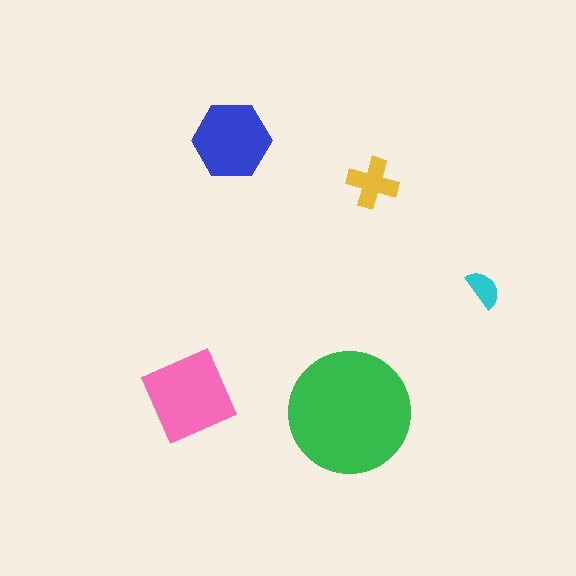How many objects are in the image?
There are 5 objects in the image.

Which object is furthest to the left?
The pink diamond is leftmost.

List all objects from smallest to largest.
The cyan semicircle, the yellow cross, the blue hexagon, the pink diamond, the green circle.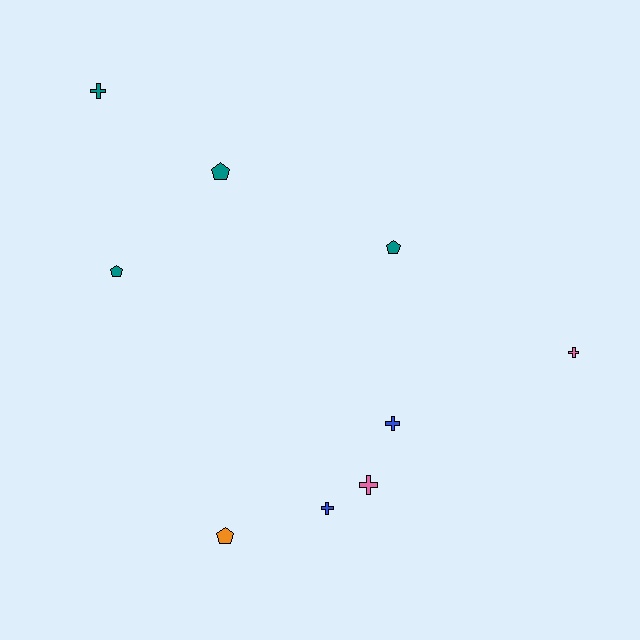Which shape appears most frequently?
Cross, with 5 objects.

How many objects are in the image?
There are 9 objects.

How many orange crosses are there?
There are no orange crosses.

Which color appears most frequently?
Teal, with 4 objects.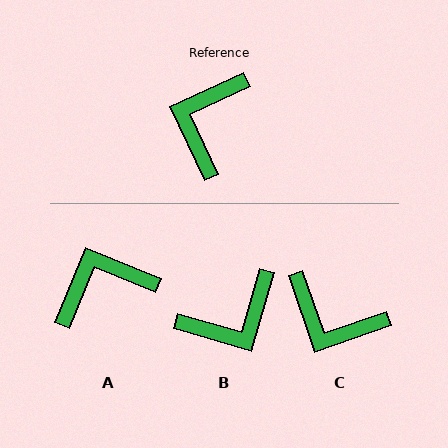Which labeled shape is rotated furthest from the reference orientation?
B, about 139 degrees away.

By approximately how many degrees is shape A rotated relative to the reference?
Approximately 47 degrees clockwise.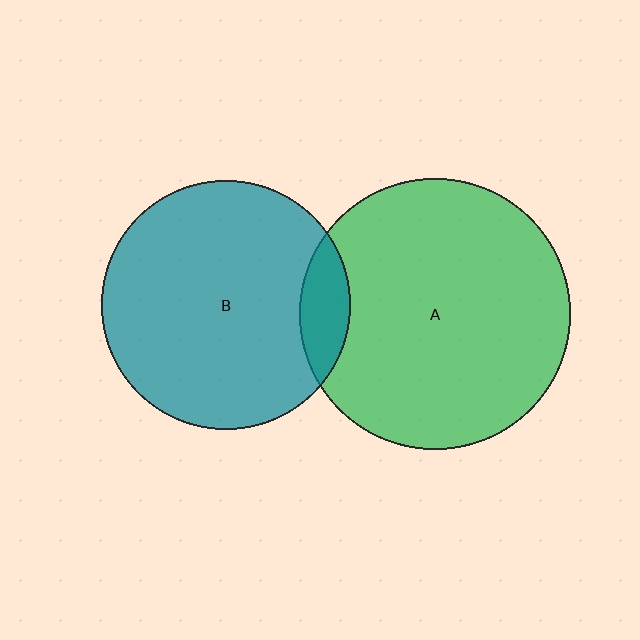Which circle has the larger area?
Circle A (green).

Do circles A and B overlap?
Yes.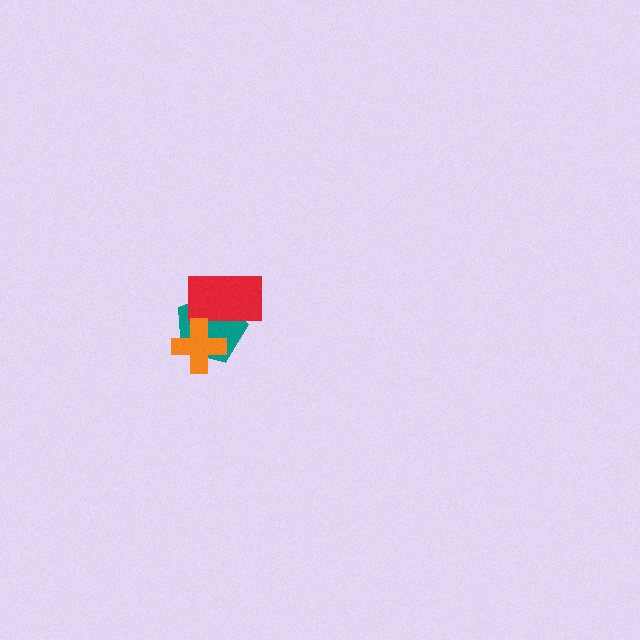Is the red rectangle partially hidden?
Yes, it is partially covered by another shape.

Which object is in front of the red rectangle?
The orange cross is in front of the red rectangle.